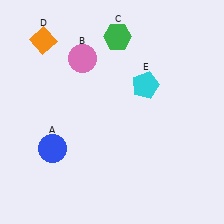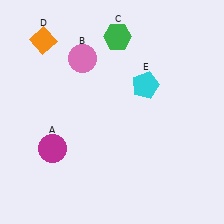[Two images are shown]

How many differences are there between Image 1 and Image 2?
There is 1 difference between the two images.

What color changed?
The circle (A) changed from blue in Image 1 to magenta in Image 2.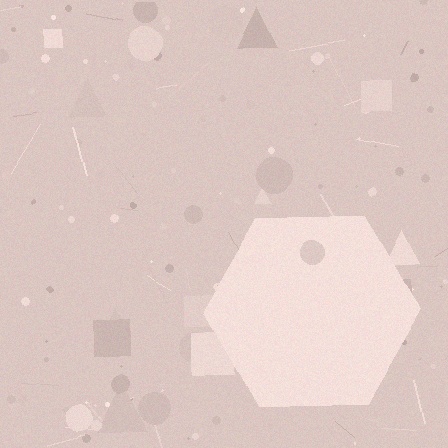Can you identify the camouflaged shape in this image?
The camouflaged shape is a hexagon.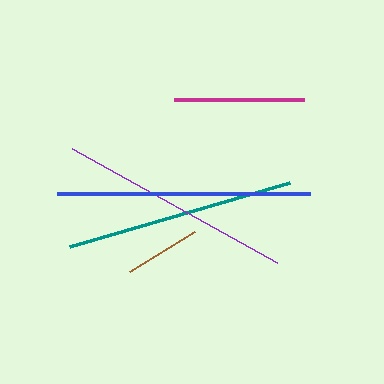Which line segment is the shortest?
The brown line is the shortest at approximately 76 pixels.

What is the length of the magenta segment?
The magenta segment is approximately 130 pixels long.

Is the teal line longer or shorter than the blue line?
The blue line is longer than the teal line.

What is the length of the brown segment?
The brown segment is approximately 76 pixels long.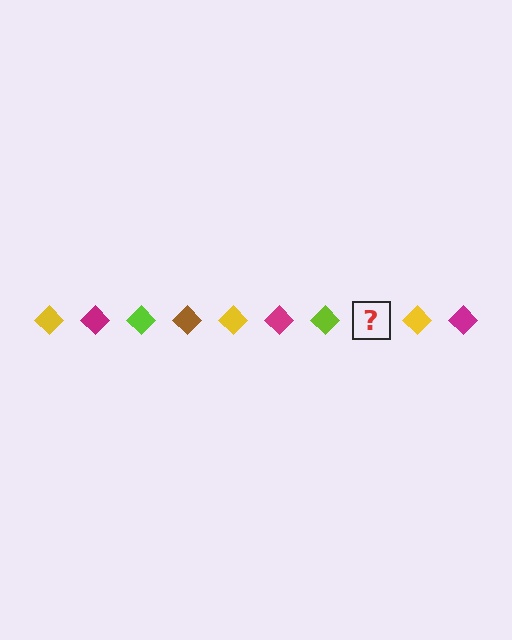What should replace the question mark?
The question mark should be replaced with a brown diamond.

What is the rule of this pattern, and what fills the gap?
The rule is that the pattern cycles through yellow, magenta, lime, brown diamonds. The gap should be filled with a brown diamond.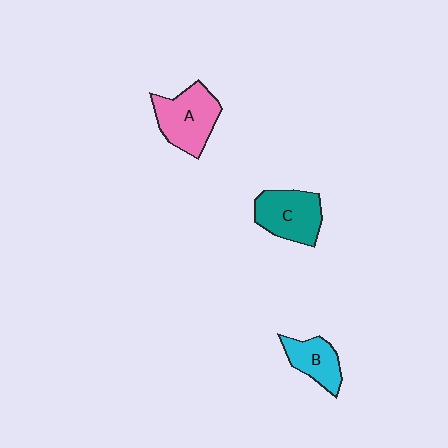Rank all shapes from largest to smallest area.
From largest to smallest: A (pink), C (teal), B (cyan).